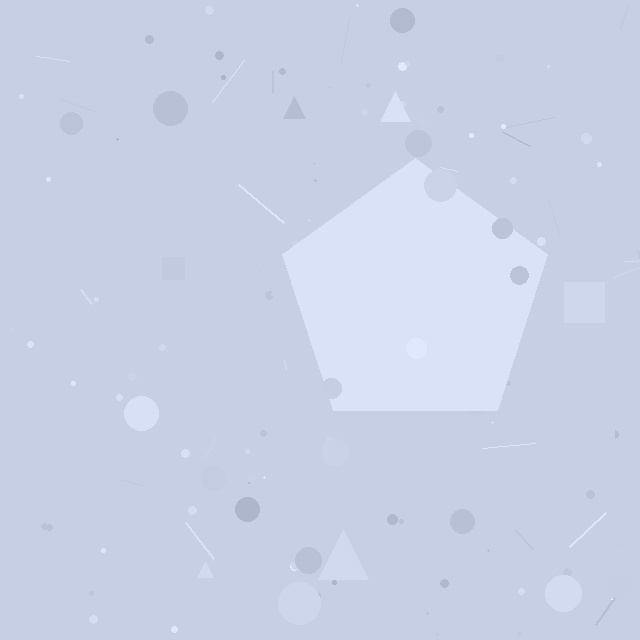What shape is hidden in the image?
A pentagon is hidden in the image.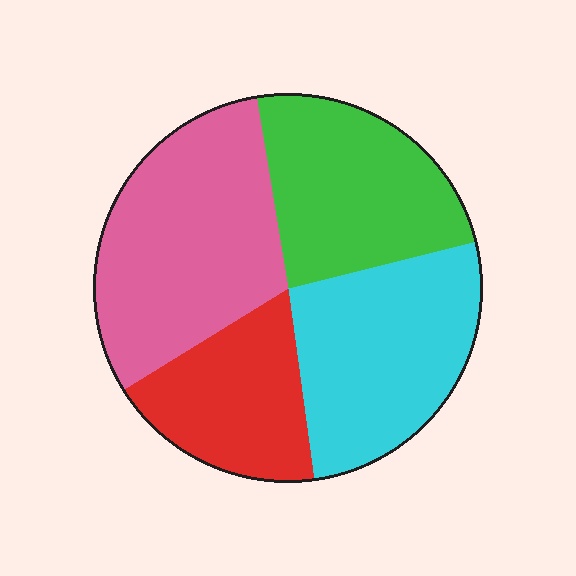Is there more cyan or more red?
Cyan.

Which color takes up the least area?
Red, at roughly 20%.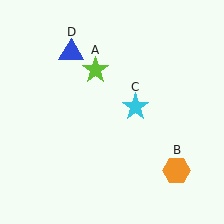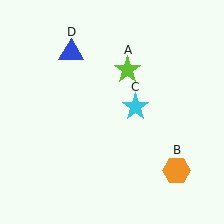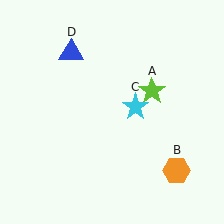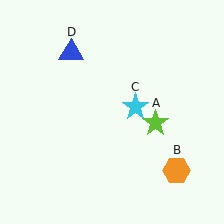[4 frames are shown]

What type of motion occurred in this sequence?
The lime star (object A) rotated clockwise around the center of the scene.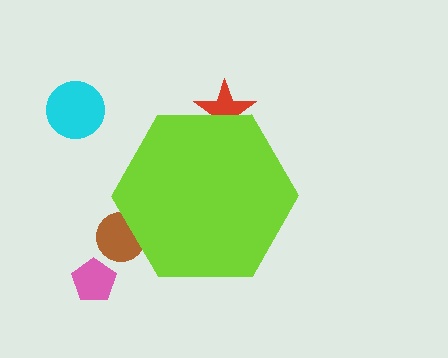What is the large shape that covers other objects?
A lime hexagon.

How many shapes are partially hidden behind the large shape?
2 shapes are partially hidden.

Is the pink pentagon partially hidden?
No, the pink pentagon is fully visible.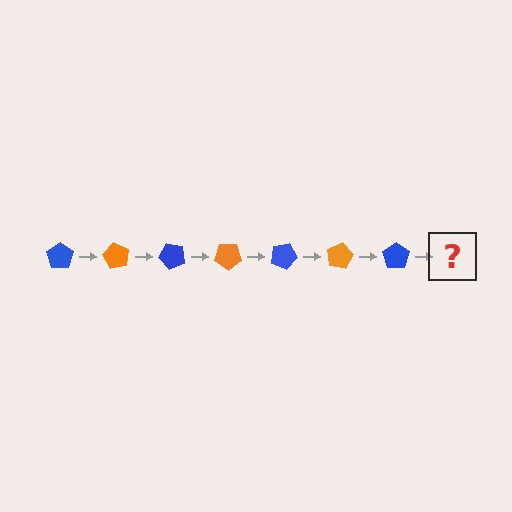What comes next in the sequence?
The next element should be an orange pentagon, rotated 420 degrees from the start.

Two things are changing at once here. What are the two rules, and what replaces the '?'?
The two rules are that it rotates 60 degrees each step and the color cycles through blue and orange. The '?' should be an orange pentagon, rotated 420 degrees from the start.